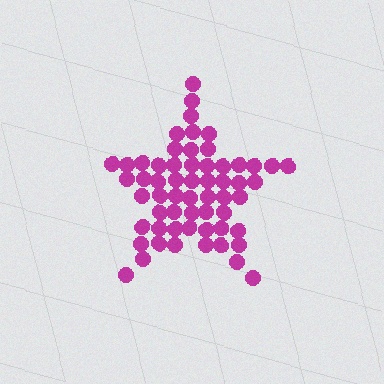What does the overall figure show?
The overall figure shows a star.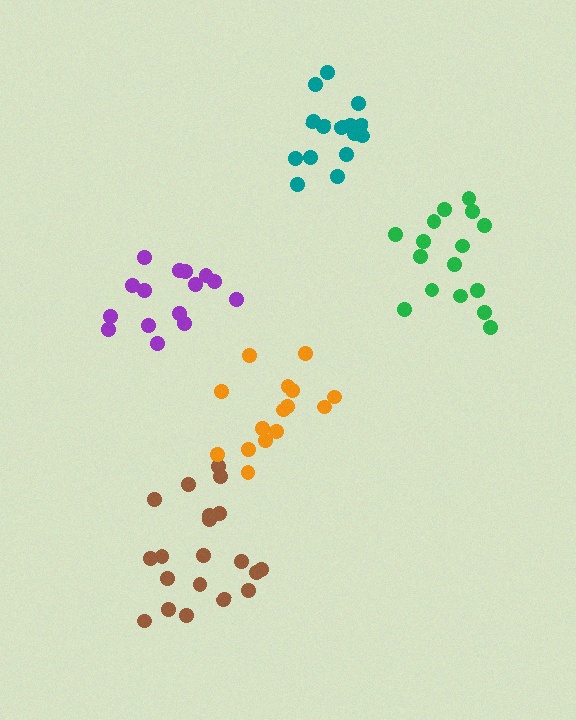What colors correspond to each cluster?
The clusters are colored: teal, brown, orange, purple, green.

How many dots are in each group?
Group 1: 15 dots, Group 2: 20 dots, Group 3: 15 dots, Group 4: 15 dots, Group 5: 16 dots (81 total).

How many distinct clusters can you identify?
There are 5 distinct clusters.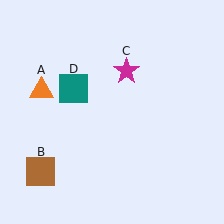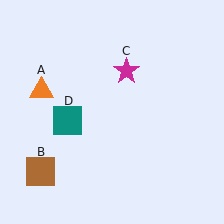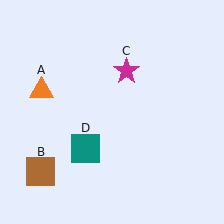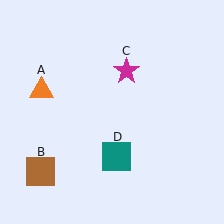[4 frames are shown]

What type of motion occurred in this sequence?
The teal square (object D) rotated counterclockwise around the center of the scene.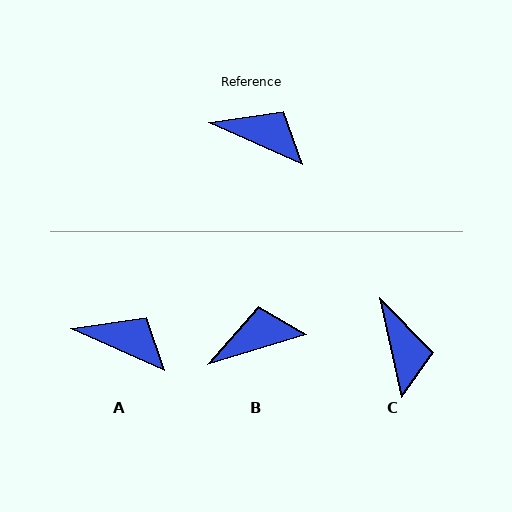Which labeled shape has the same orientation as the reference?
A.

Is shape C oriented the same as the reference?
No, it is off by about 54 degrees.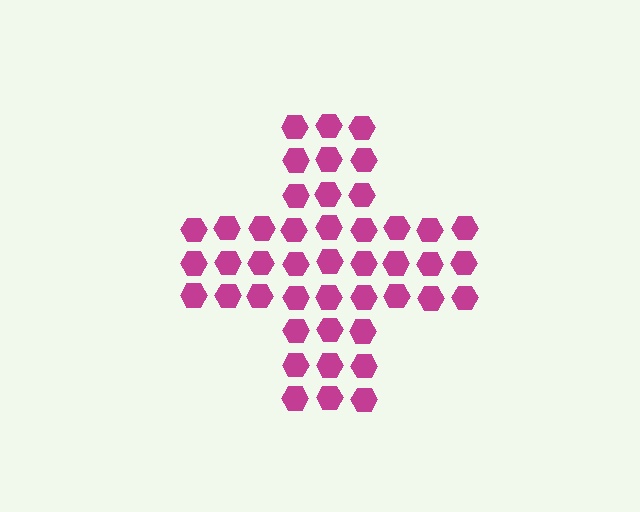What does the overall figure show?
The overall figure shows a cross.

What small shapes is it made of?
It is made of small hexagons.